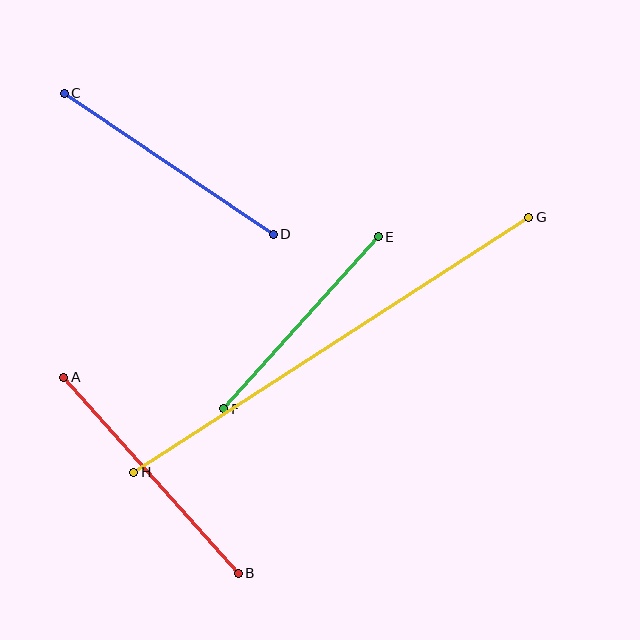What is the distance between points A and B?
The distance is approximately 262 pixels.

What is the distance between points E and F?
The distance is approximately 231 pixels.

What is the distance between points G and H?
The distance is approximately 470 pixels.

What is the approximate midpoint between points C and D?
The midpoint is at approximately (169, 164) pixels.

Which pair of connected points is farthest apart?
Points G and H are farthest apart.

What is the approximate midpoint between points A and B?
The midpoint is at approximately (151, 475) pixels.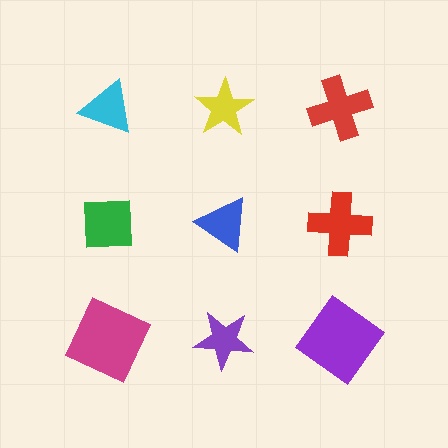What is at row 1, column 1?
A cyan triangle.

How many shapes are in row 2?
3 shapes.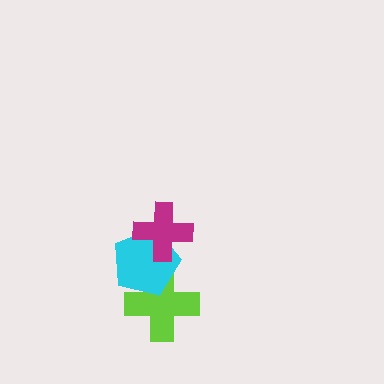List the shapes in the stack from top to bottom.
From top to bottom: the magenta cross, the cyan pentagon, the lime cross.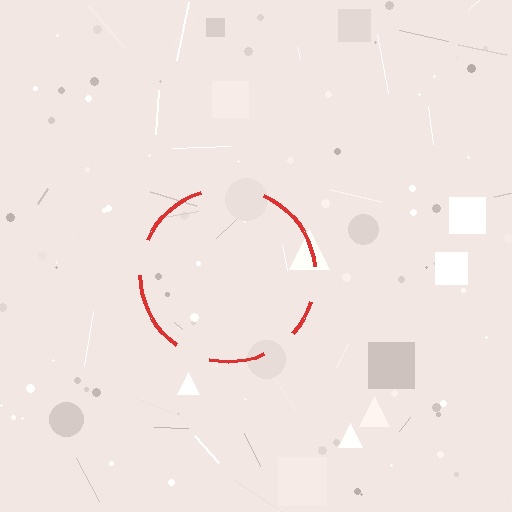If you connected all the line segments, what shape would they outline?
They would outline a circle.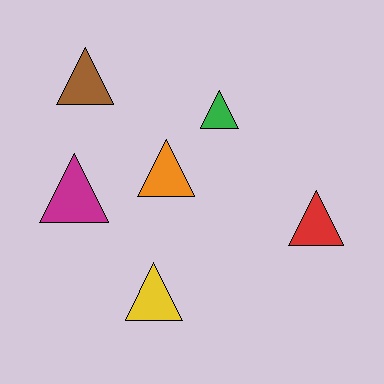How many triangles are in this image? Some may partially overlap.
There are 6 triangles.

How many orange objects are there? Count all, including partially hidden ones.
There is 1 orange object.